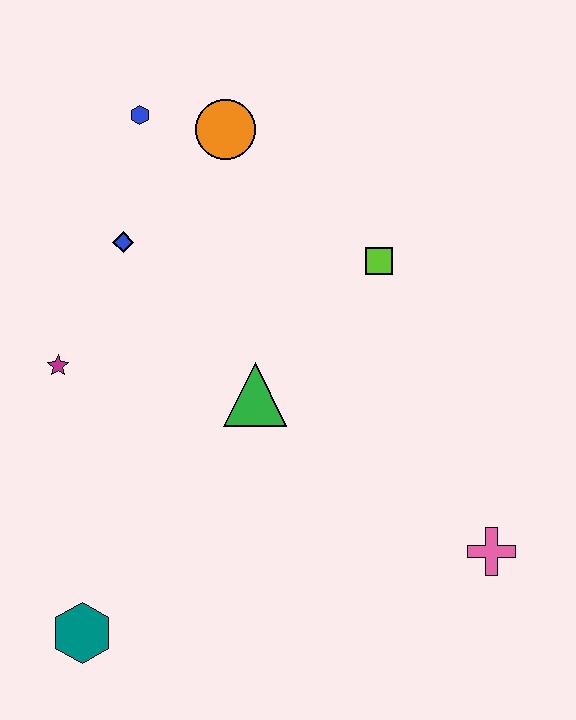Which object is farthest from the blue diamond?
The pink cross is farthest from the blue diamond.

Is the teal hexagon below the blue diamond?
Yes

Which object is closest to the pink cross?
The green triangle is closest to the pink cross.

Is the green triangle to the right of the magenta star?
Yes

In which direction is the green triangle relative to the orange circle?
The green triangle is below the orange circle.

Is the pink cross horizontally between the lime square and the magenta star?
No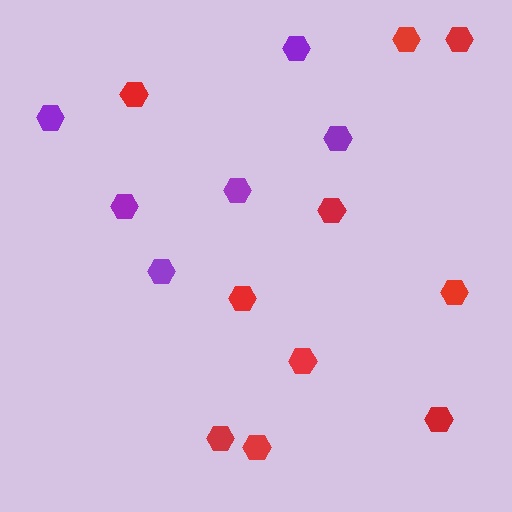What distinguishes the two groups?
There are 2 groups: one group of purple hexagons (6) and one group of red hexagons (10).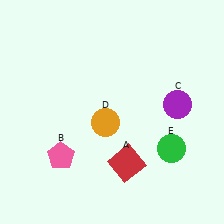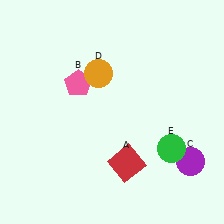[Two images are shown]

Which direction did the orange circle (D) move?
The orange circle (D) moved up.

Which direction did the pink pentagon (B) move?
The pink pentagon (B) moved up.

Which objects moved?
The objects that moved are: the pink pentagon (B), the purple circle (C), the orange circle (D).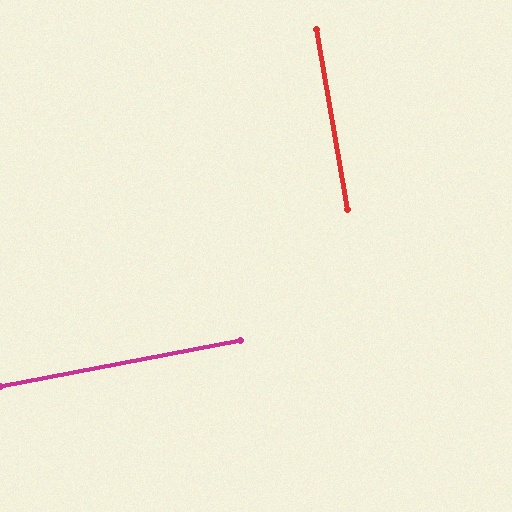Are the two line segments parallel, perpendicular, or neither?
Perpendicular — they meet at approximately 89°.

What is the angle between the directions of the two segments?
Approximately 89 degrees.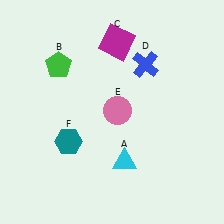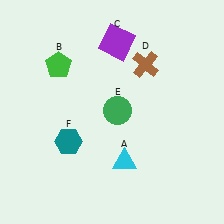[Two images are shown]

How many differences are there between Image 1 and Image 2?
There are 3 differences between the two images.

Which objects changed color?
C changed from magenta to purple. D changed from blue to brown. E changed from pink to green.